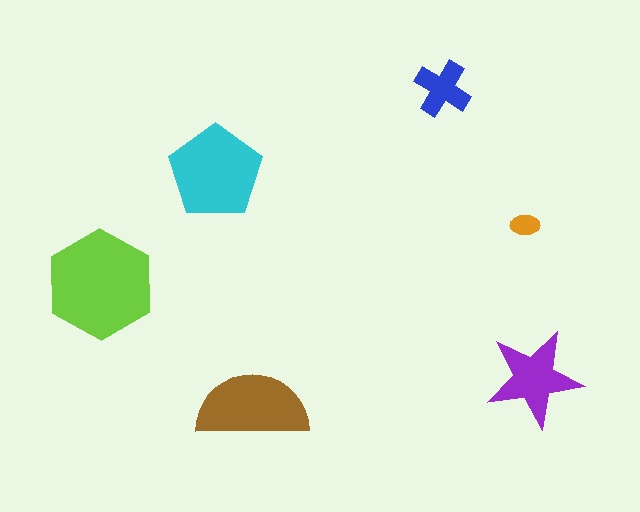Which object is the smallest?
The orange ellipse.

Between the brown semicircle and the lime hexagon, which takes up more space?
The lime hexagon.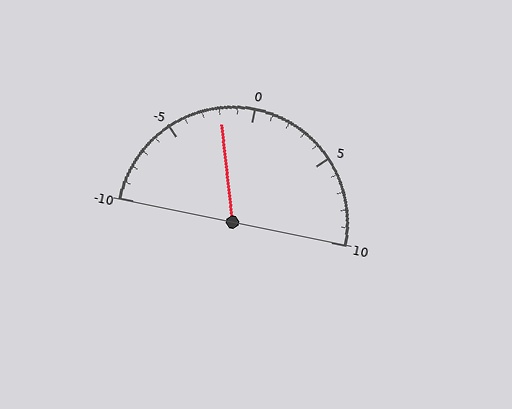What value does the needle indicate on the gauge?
The needle indicates approximately -2.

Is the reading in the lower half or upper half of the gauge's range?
The reading is in the lower half of the range (-10 to 10).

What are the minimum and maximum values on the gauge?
The gauge ranges from -10 to 10.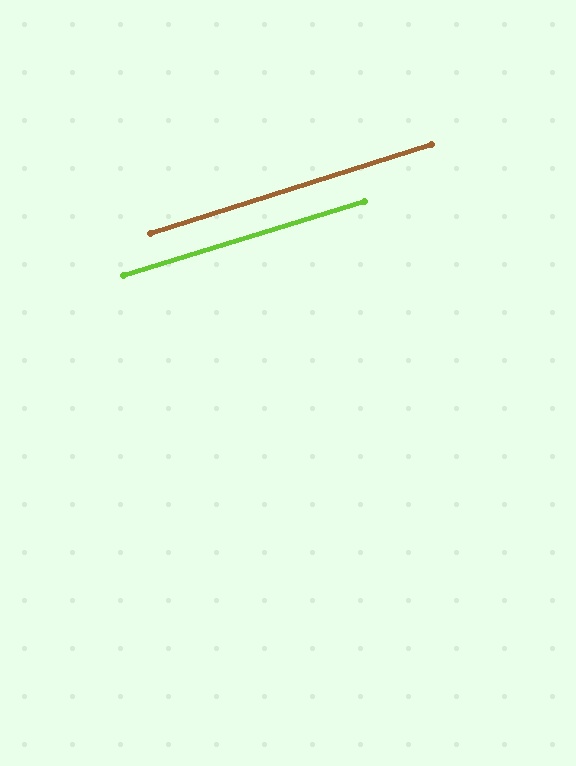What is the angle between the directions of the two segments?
Approximately 0 degrees.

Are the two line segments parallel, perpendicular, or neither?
Parallel — their directions differ by only 0.5°.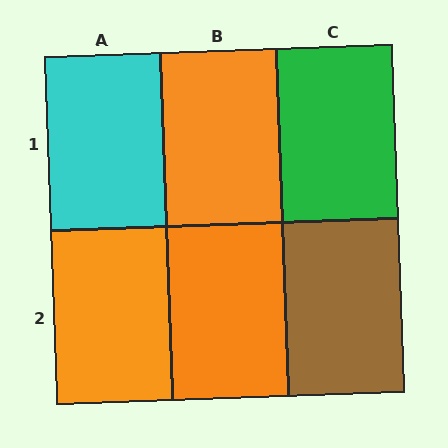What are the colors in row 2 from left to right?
Orange, orange, brown.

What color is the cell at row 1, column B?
Orange.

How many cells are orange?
3 cells are orange.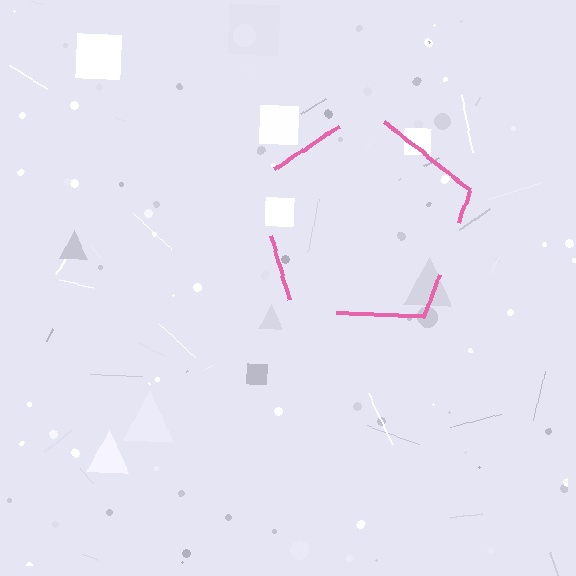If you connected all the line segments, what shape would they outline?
They would outline a pentagon.